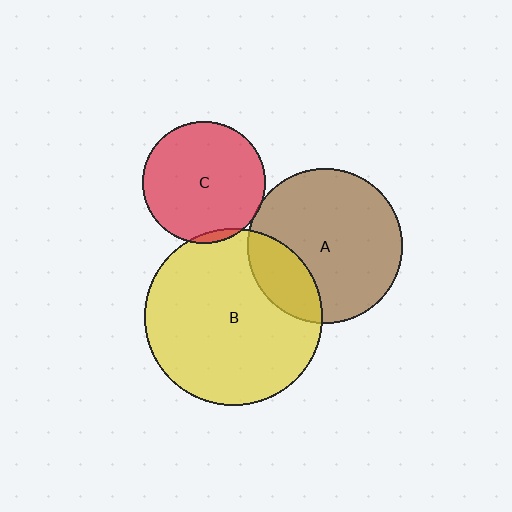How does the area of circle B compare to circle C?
Approximately 2.1 times.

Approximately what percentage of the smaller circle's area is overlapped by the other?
Approximately 5%.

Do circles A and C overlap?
Yes.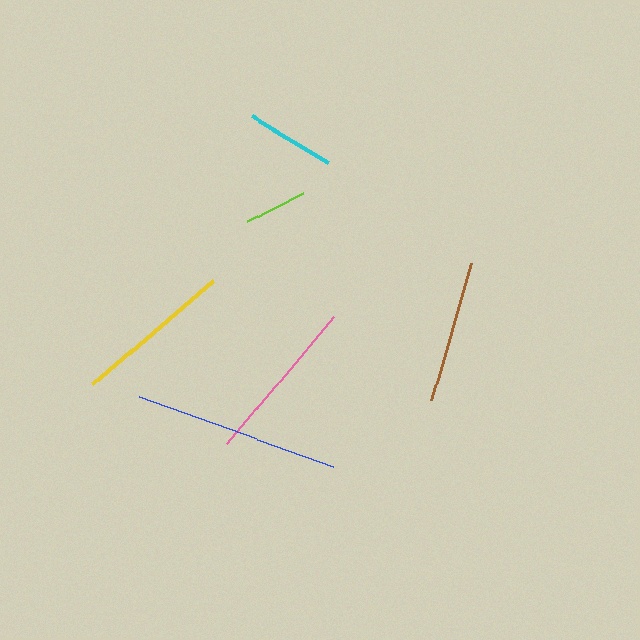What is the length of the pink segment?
The pink segment is approximately 166 pixels long.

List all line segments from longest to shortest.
From longest to shortest: blue, pink, yellow, brown, cyan, lime.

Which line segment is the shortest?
The lime line is the shortest at approximately 63 pixels.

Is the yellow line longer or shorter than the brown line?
The yellow line is longer than the brown line.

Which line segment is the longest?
The blue line is the longest at approximately 206 pixels.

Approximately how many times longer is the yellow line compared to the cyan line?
The yellow line is approximately 1.8 times the length of the cyan line.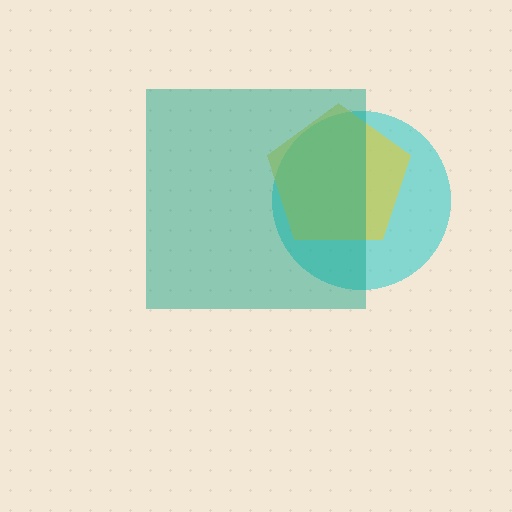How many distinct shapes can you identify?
There are 3 distinct shapes: a cyan circle, a yellow pentagon, a teal square.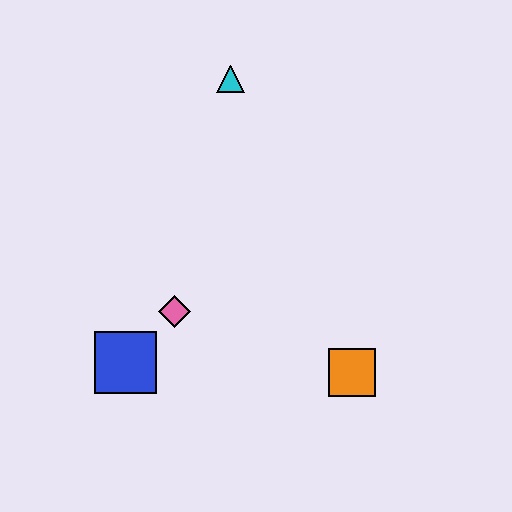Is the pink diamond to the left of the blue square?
No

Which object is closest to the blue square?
The pink diamond is closest to the blue square.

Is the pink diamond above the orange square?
Yes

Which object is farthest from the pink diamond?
The cyan triangle is farthest from the pink diamond.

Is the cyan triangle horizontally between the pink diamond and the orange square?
Yes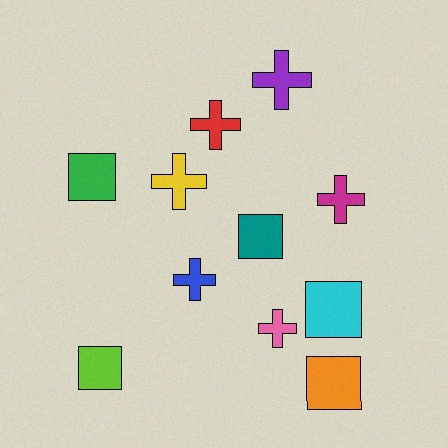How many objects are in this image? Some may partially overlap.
There are 11 objects.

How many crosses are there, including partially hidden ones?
There are 6 crosses.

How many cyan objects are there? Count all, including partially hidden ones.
There is 1 cyan object.